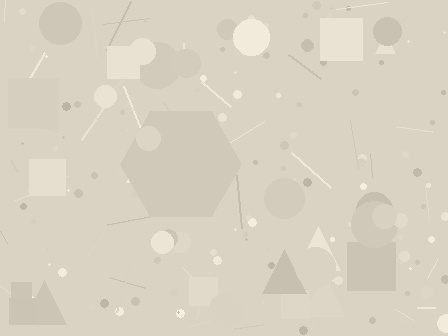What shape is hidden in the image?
A hexagon is hidden in the image.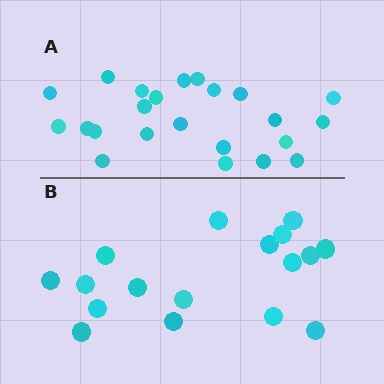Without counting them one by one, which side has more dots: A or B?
Region A (the top region) has more dots.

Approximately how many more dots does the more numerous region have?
Region A has about 6 more dots than region B.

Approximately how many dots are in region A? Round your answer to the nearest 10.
About 20 dots. (The exact count is 23, which rounds to 20.)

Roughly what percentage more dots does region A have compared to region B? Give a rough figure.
About 35% more.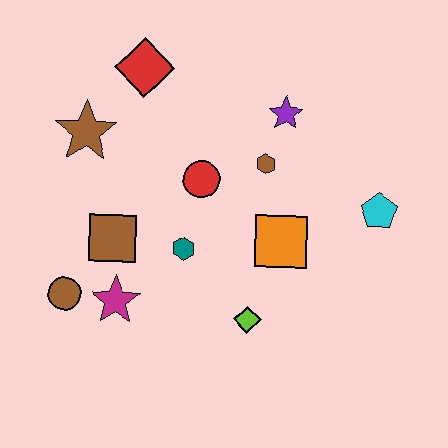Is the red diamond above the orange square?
Yes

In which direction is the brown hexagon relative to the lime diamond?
The brown hexagon is above the lime diamond.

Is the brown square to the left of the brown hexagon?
Yes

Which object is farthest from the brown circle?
The cyan pentagon is farthest from the brown circle.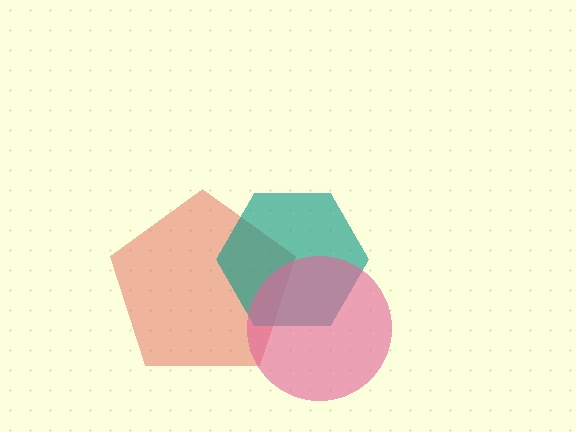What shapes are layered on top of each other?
The layered shapes are: a red pentagon, a teal hexagon, a pink circle.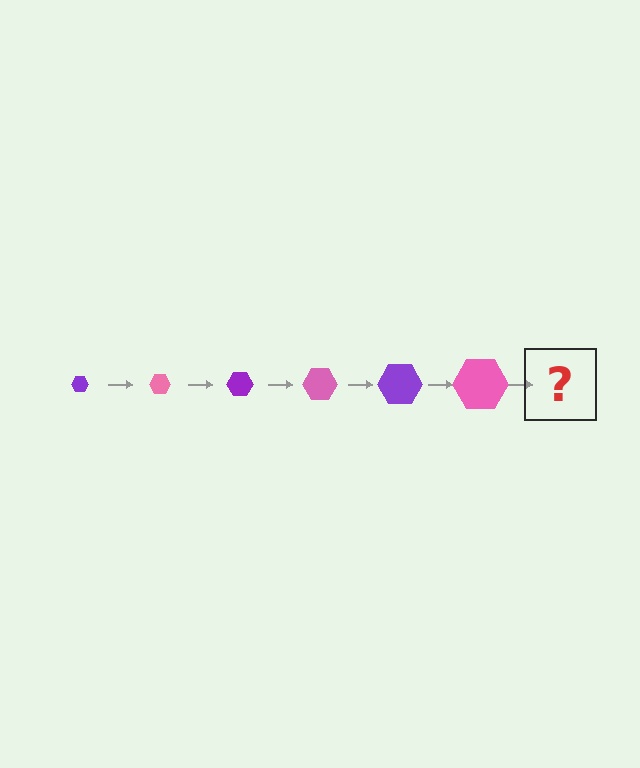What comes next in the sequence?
The next element should be a purple hexagon, larger than the previous one.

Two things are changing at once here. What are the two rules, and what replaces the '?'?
The two rules are that the hexagon grows larger each step and the color cycles through purple and pink. The '?' should be a purple hexagon, larger than the previous one.